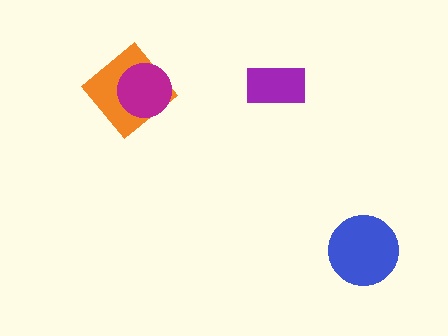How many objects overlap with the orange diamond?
1 object overlaps with the orange diamond.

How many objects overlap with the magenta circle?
1 object overlaps with the magenta circle.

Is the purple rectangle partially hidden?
No, no other shape covers it.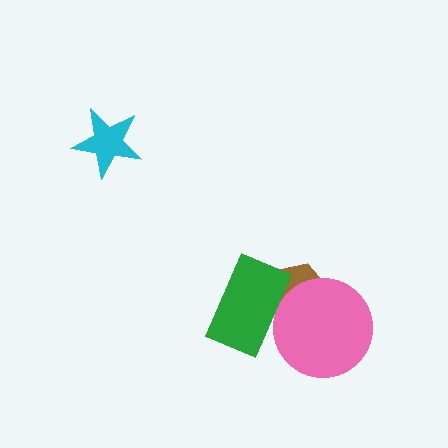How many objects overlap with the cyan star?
0 objects overlap with the cyan star.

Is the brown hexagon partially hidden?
Yes, it is partially covered by another shape.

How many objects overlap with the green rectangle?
2 objects overlap with the green rectangle.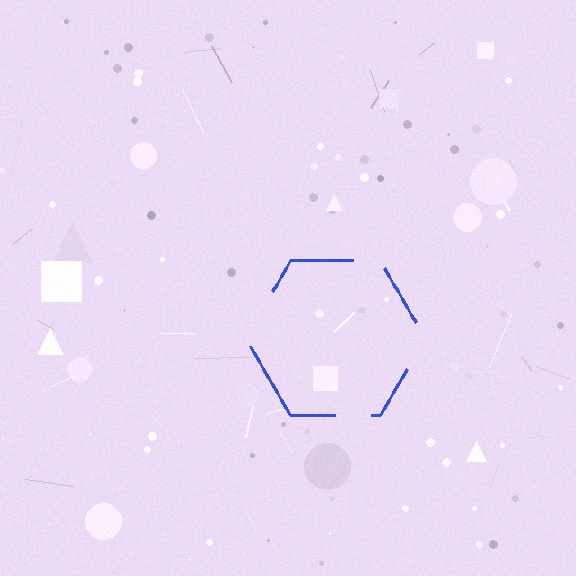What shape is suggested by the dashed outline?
The dashed outline suggests a hexagon.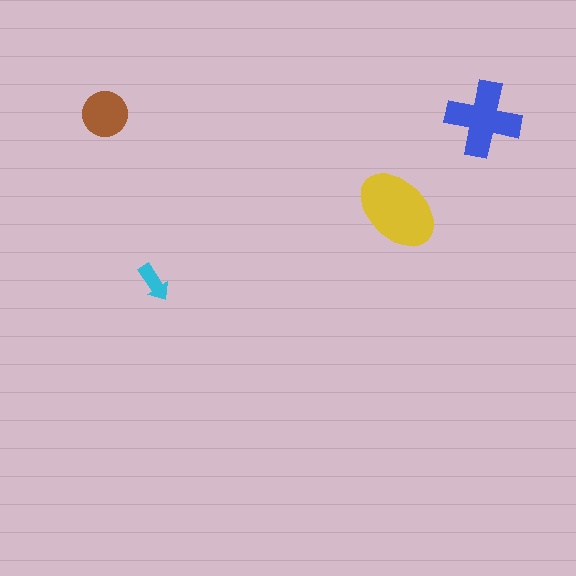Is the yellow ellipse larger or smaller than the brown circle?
Larger.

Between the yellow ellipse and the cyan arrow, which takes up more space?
The yellow ellipse.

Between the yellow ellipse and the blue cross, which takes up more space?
The yellow ellipse.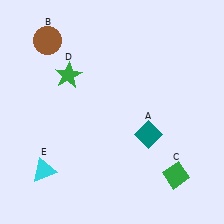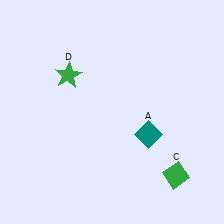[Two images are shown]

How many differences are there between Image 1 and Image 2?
There are 2 differences between the two images.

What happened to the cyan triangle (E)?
The cyan triangle (E) was removed in Image 2. It was in the bottom-left area of Image 1.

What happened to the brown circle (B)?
The brown circle (B) was removed in Image 2. It was in the top-left area of Image 1.